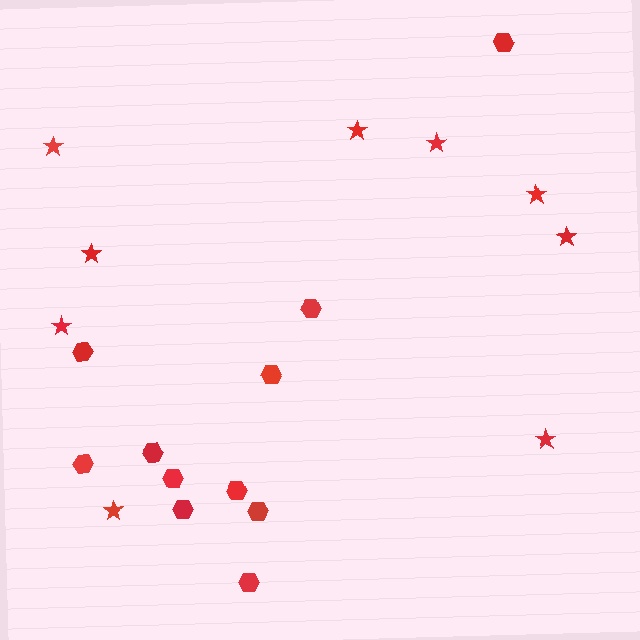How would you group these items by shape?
There are 2 groups: one group of stars (9) and one group of hexagons (11).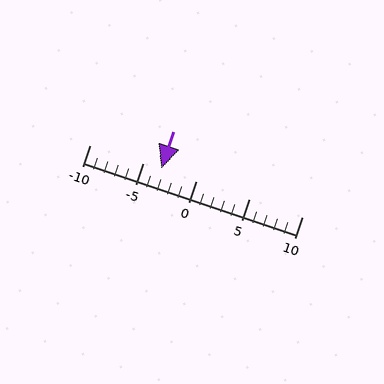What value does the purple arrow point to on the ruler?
The purple arrow points to approximately -3.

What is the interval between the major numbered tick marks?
The major tick marks are spaced 5 units apart.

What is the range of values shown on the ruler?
The ruler shows values from -10 to 10.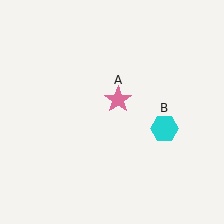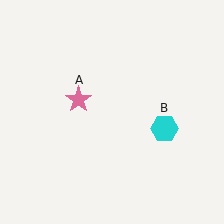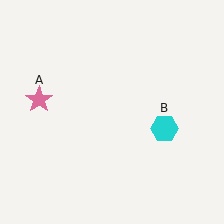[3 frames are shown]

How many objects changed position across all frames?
1 object changed position: pink star (object A).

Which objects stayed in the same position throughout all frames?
Cyan hexagon (object B) remained stationary.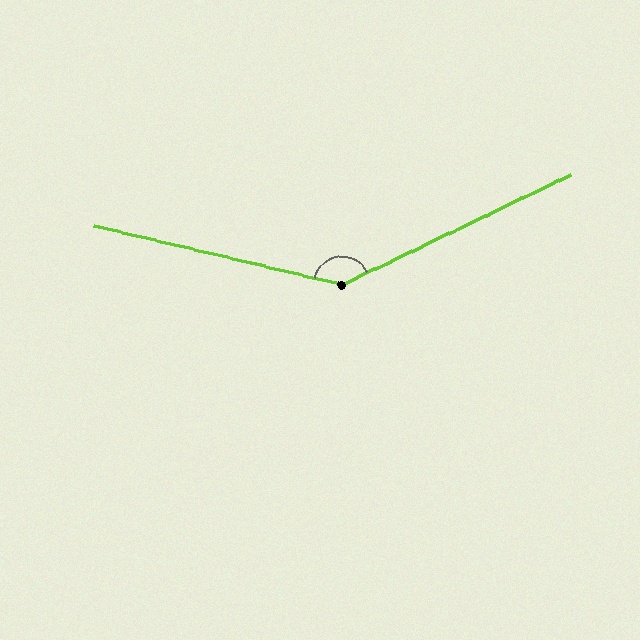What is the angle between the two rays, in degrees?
Approximately 141 degrees.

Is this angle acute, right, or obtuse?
It is obtuse.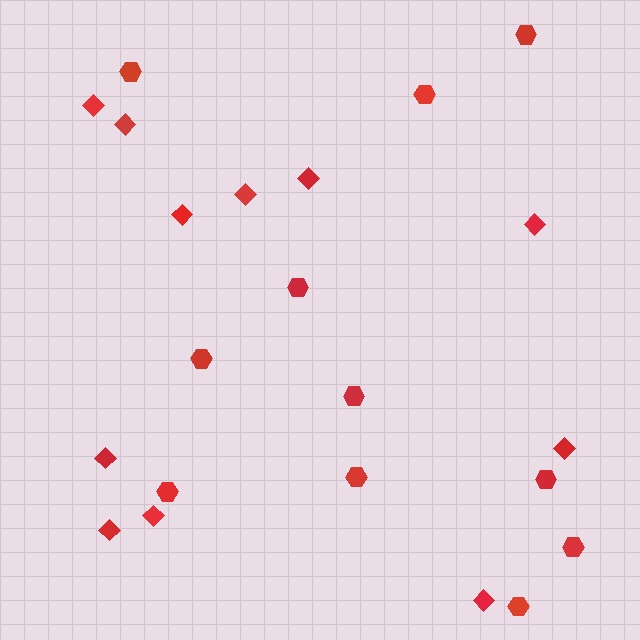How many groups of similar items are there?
There are 2 groups: one group of diamonds (11) and one group of hexagons (11).